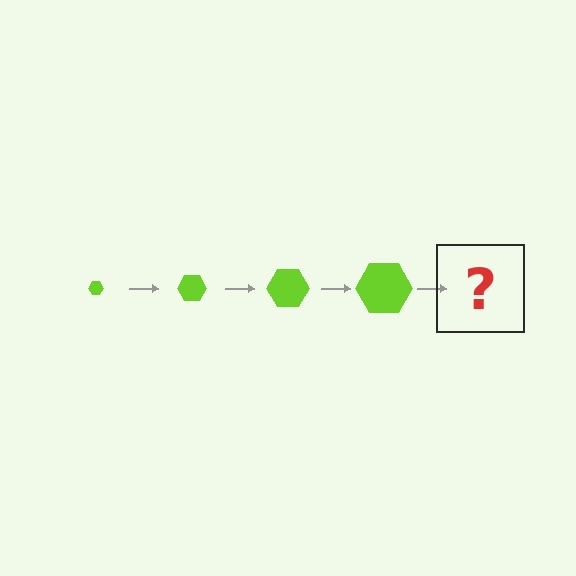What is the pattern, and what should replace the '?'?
The pattern is that the hexagon gets progressively larger each step. The '?' should be a lime hexagon, larger than the previous one.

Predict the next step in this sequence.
The next step is a lime hexagon, larger than the previous one.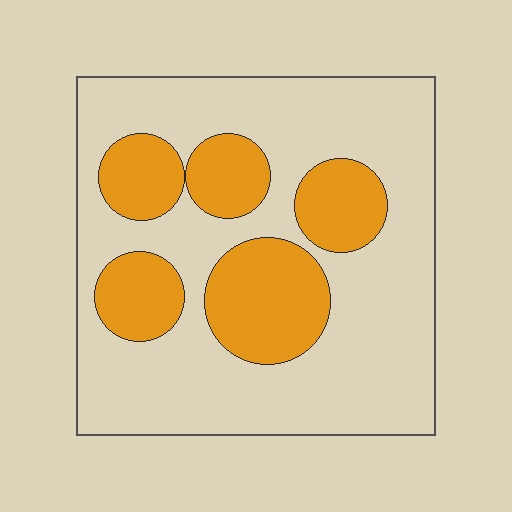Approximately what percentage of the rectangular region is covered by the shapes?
Approximately 30%.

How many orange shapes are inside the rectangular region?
5.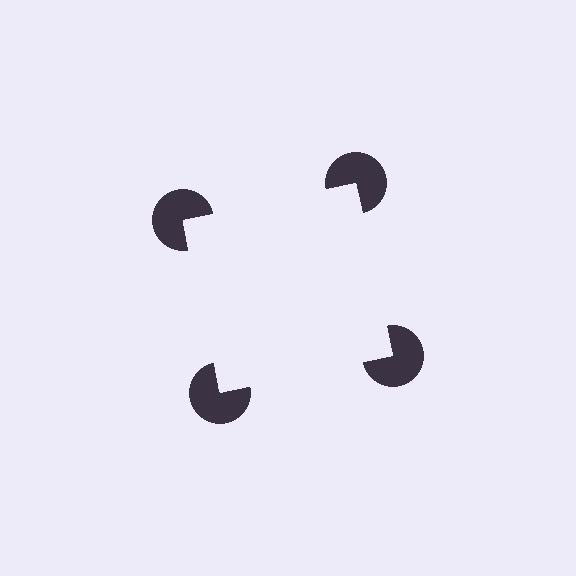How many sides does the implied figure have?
4 sides.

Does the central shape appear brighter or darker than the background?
It typically appears slightly brighter than the background, even though no actual brightness change is drawn.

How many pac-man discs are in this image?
There are 4 — one at each vertex of the illusory square.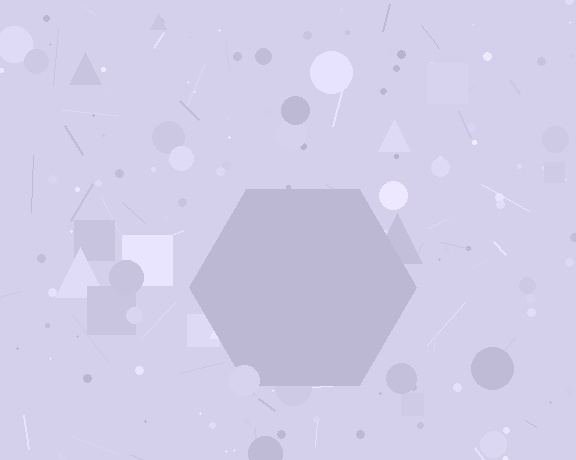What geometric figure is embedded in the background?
A hexagon is embedded in the background.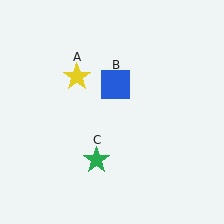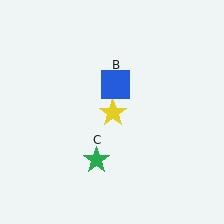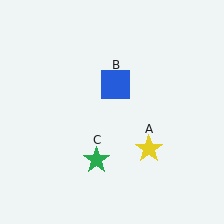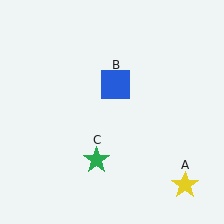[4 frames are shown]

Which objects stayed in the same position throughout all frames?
Blue square (object B) and green star (object C) remained stationary.